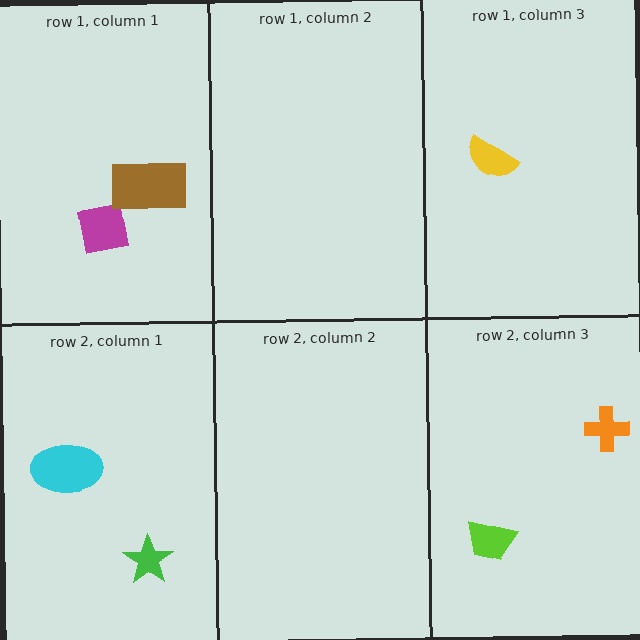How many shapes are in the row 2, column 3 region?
2.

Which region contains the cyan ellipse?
The row 2, column 1 region.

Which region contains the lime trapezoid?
The row 2, column 3 region.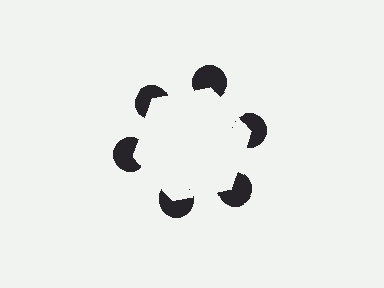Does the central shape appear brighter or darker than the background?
It typically appears slightly brighter than the background, even though no actual brightness change is drawn.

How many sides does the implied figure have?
6 sides.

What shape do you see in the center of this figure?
An illusory hexagon — its edges are inferred from the aligned wedge cuts in the pac-man discs, not physically drawn.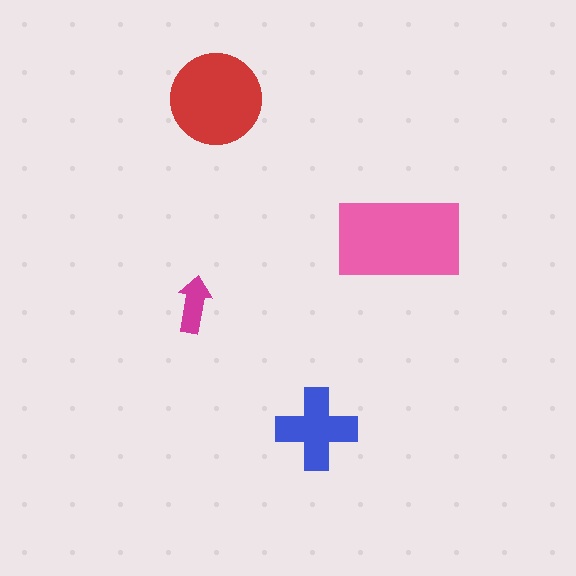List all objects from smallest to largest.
The magenta arrow, the blue cross, the red circle, the pink rectangle.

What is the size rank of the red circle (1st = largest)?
2nd.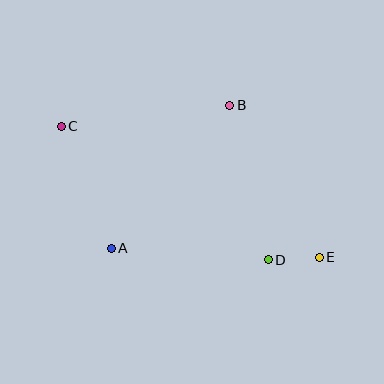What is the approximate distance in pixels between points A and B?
The distance between A and B is approximately 186 pixels.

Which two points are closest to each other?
Points D and E are closest to each other.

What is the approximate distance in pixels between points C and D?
The distance between C and D is approximately 246 pixels.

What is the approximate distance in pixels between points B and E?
The distance between B and E is approximately 177 pixels.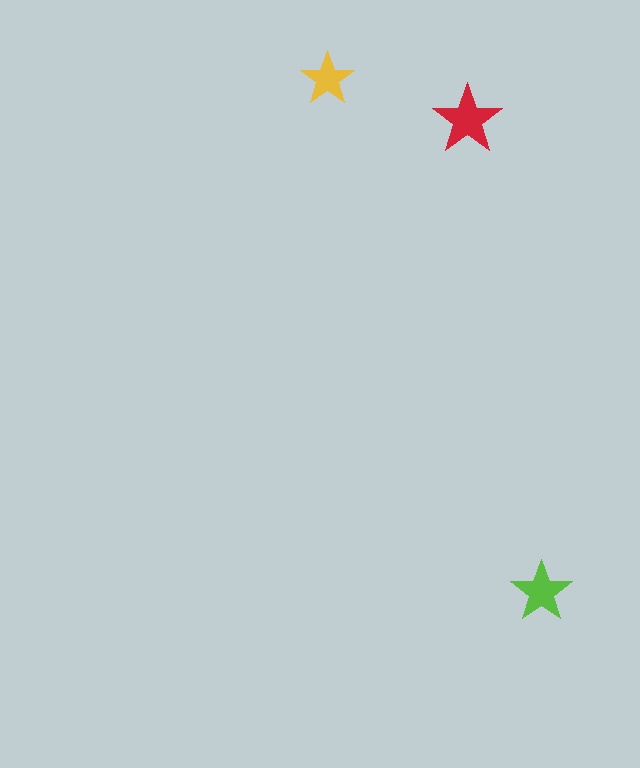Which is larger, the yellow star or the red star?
The red one.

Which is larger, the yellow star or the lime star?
The lime one.